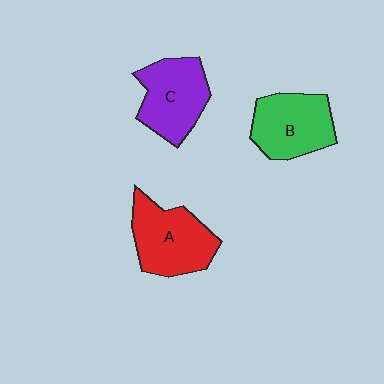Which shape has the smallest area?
Shape B (green).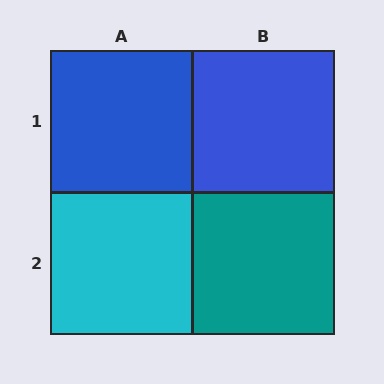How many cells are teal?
1 cell is teal.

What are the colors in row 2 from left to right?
Cyan, teal.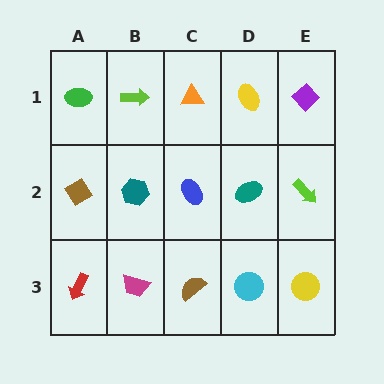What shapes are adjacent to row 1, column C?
A blue ellipse (row 2, column C), a lime arrow (row 1, column B), a yellow ellipse (row 1, column D).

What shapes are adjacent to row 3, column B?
A teal hexagon (row 2, column B), a red arrow (row 3, column A), a brown semicircle (row 3, column C).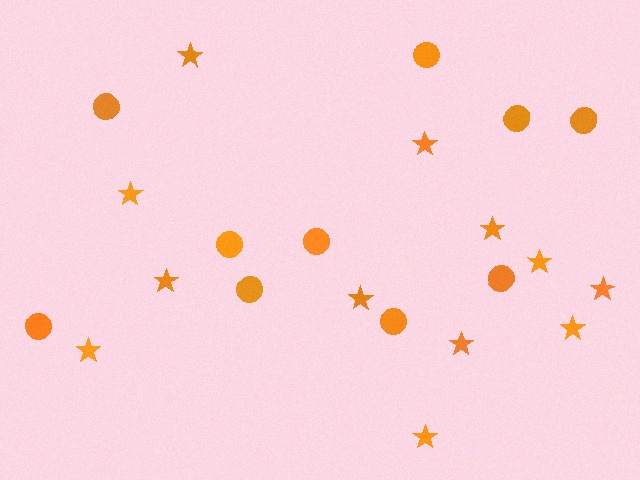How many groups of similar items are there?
There are 2 groups: one group of stars (12) and one group of circles (10).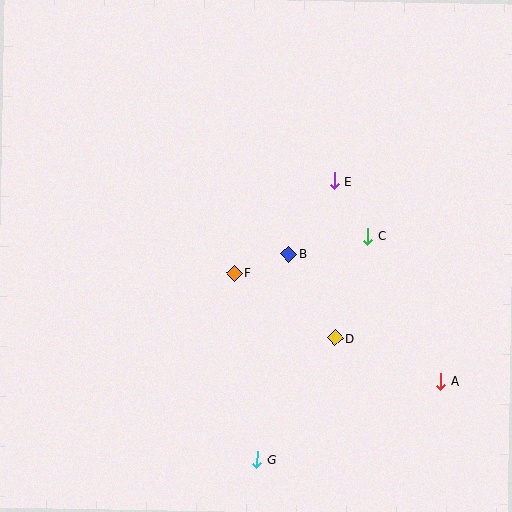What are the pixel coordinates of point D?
Point D is at (335, 338).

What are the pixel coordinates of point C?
Point C is at (368, 236).